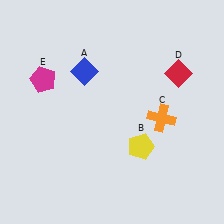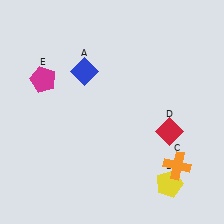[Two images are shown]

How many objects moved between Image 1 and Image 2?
3 objects moved between the two images.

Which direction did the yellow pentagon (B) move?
The yellow pentagon (B) moved down.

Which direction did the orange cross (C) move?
The orange cross (C) moved down.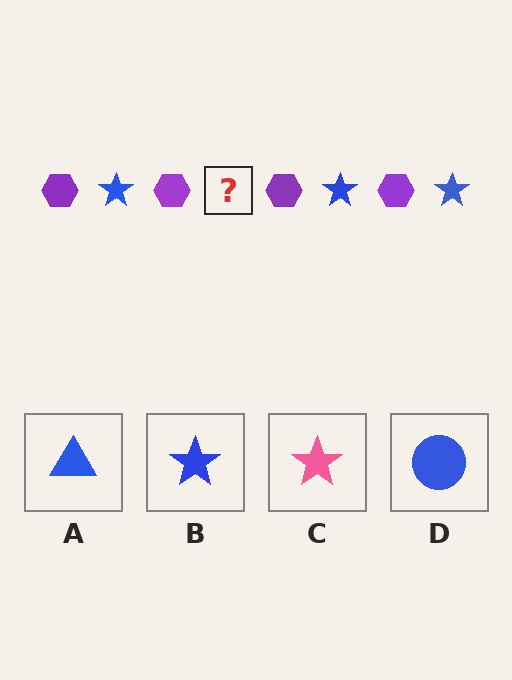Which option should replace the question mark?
Option B.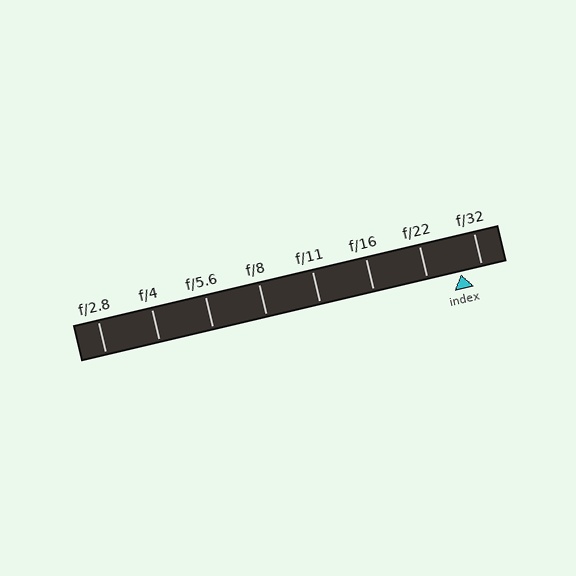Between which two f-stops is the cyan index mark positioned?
The index mark is between f/22 and f/32.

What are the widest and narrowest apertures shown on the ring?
The widest aperture shown is f/2.8 and the narrowest is f/32.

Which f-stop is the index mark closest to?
The index mark is closest to f/32.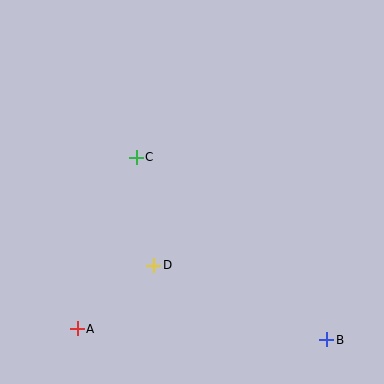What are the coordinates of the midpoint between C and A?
The midpoint between C and A is at (107, 243).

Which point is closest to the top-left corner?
Point C is closest to the top-left corner.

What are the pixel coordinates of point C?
Point C is at (136, 157).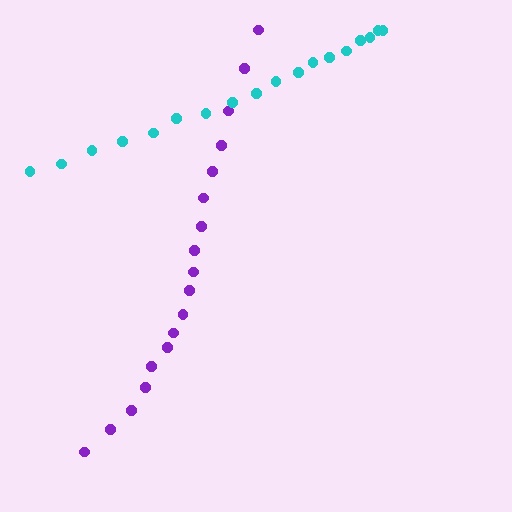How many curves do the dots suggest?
There are 2 distinct paths.